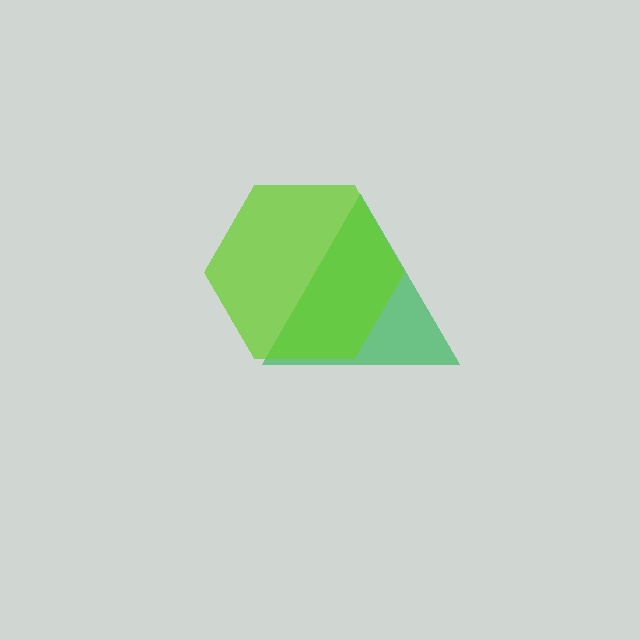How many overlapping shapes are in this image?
There are 2 overlapping shapes in the image.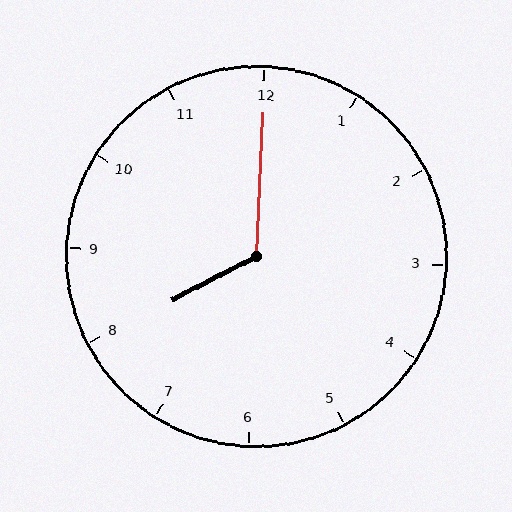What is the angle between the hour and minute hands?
Approximately 120 degrees.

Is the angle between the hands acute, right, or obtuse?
It is obtuse.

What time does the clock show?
8:00.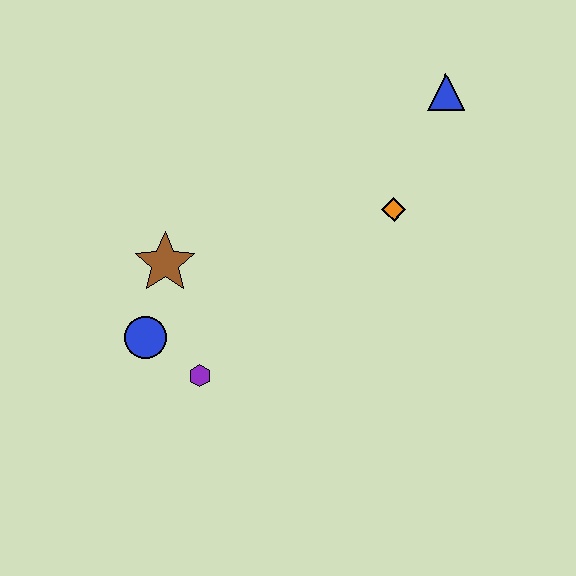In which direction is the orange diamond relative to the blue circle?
The orange diamond is to the right of the blue circle.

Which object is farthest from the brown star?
The blue triangle is farthest from the brown star.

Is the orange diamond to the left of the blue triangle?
Yes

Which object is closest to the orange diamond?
The blue triangle is closest to the orange diamond.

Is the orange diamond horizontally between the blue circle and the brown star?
No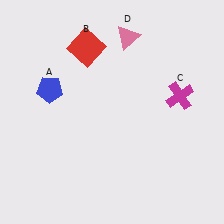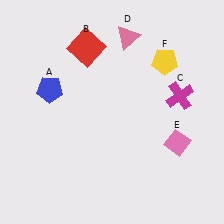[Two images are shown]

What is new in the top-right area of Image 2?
A yellow pentagon (F) was added in the top-right area of Image 2.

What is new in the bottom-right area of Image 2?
A pink diamond (E) was added in the bottom-right area of Image 2.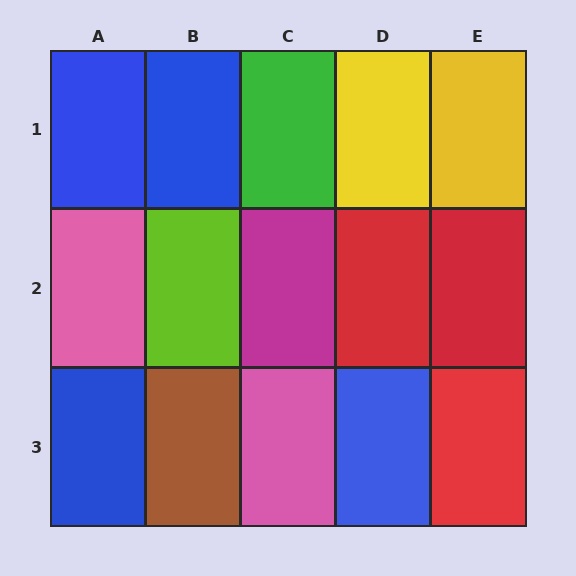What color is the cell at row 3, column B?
Brown.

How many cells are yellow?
2 cells are yellow.